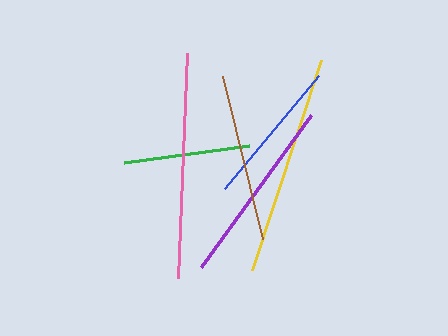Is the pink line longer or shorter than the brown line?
The pink line is longer than the brown line.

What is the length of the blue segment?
The blue segment is approximately 147 pixels long.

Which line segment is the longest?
The pink line is the longest at approximately 225 pixels.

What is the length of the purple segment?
The purple segment is approximately 187 pixels long.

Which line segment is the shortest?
The green line is the shortest at approximately 126 pixels.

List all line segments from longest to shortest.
From longest to shortest: pink, yellow, purple, brown, blue, green.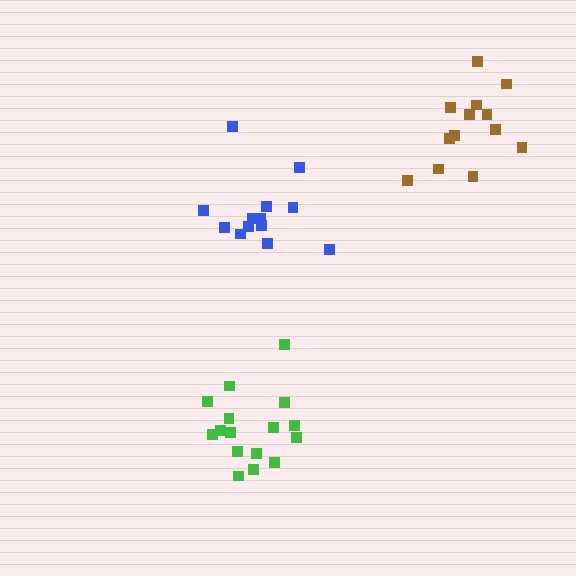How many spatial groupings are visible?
There are 3 spatial groupings.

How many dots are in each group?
Group 1: 16 dots, Group 2: 13 dots, Group 3: 13 dots (42 total).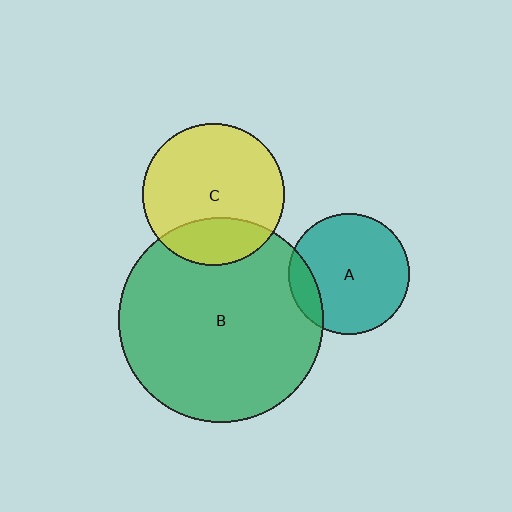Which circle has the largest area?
Circle B (green).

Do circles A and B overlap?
Yes.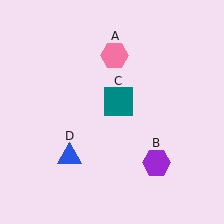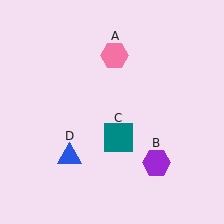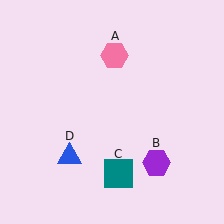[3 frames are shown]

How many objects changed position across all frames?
1 object changed position: teal square (object C).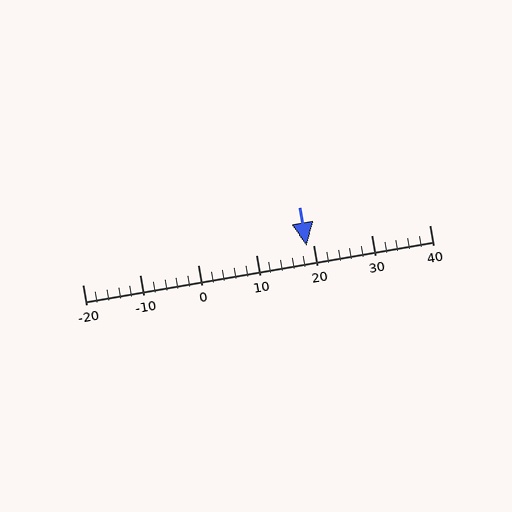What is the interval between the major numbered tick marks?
The major tick marks are spaced 10 units apart.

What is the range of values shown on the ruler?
The ruler shows values from -20 to 40.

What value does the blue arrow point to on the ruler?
The blue arrow points to approximately 19.